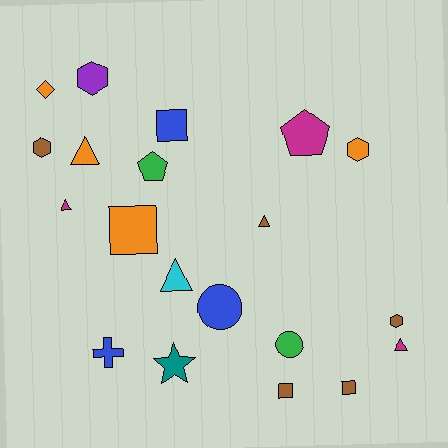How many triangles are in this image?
There are 5 triangles.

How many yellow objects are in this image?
There are no yellow objects.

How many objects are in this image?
There are 20 objects.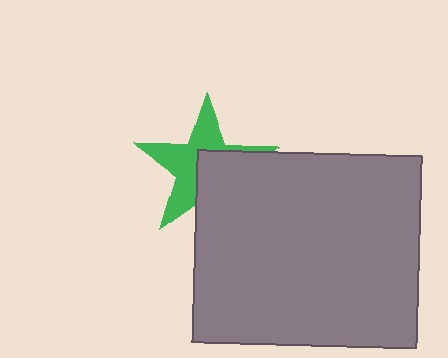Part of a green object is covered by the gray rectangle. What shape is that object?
It is a star.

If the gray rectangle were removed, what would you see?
You would see the complete green star.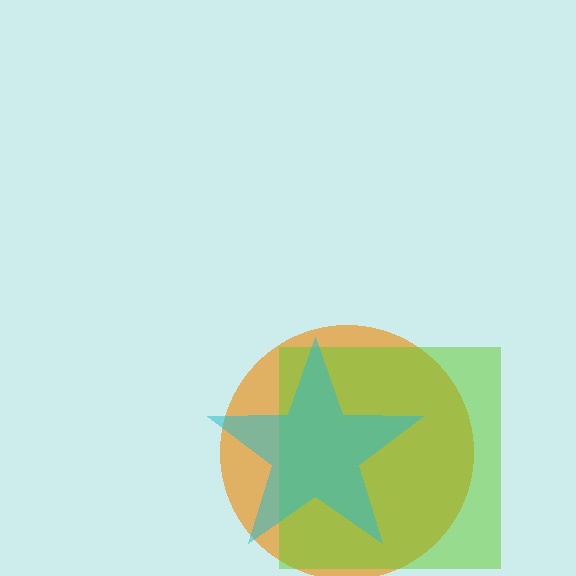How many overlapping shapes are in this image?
There are 3 overlapping shapes in the image.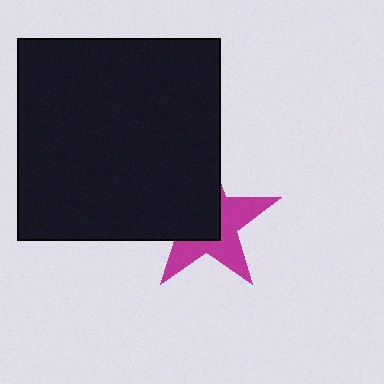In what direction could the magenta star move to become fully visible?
The magenta star could move toward the lower-right. That would shift it out from behind the black square entirely.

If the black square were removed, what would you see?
You would see the complete magenta star.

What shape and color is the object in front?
The object in front is a black square.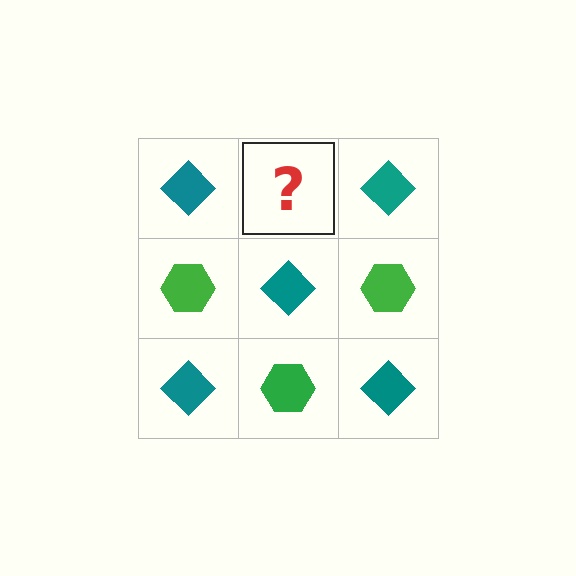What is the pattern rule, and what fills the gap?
The rule is that it alternates teal diamond and green hexagon in a checkerboard pattern. The gap should be filled with a green hexagon.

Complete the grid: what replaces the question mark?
The question mark should be replaced with a green hexagon.